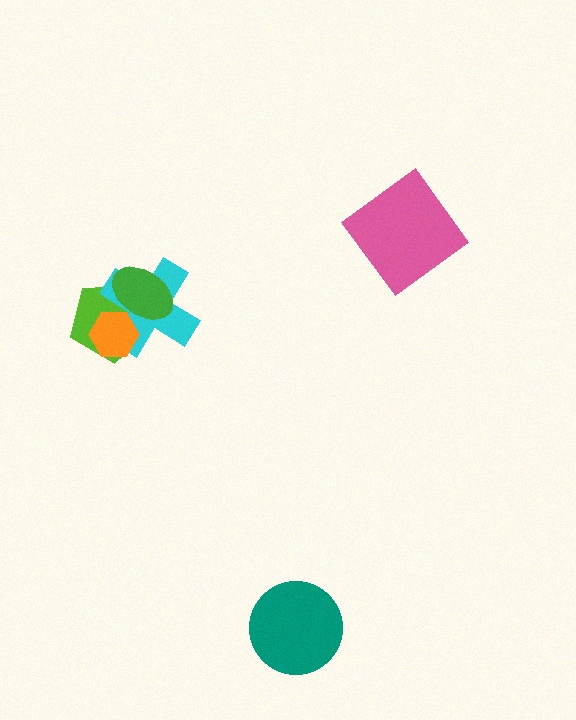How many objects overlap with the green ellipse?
3 objects overlap with the green ellipse.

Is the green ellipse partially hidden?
No, no other shape covers it.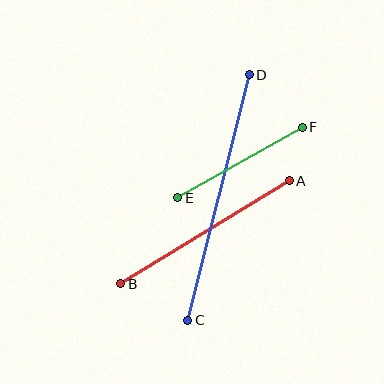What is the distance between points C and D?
The distance is approximately 253 pixels.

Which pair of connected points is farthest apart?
Points C and D are farthest apart.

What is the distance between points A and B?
The distance is approximately 198 pixels.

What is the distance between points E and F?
The distance is approximately 143 pixels.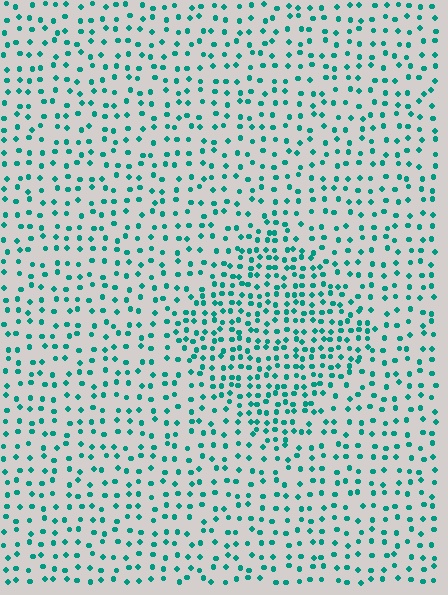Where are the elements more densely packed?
The elements are more densely packed inside the diamond boundary.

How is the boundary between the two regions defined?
The boundary is defined by a change in element density (approximately 1.8x ratio). All elements are the same color, size, and shape.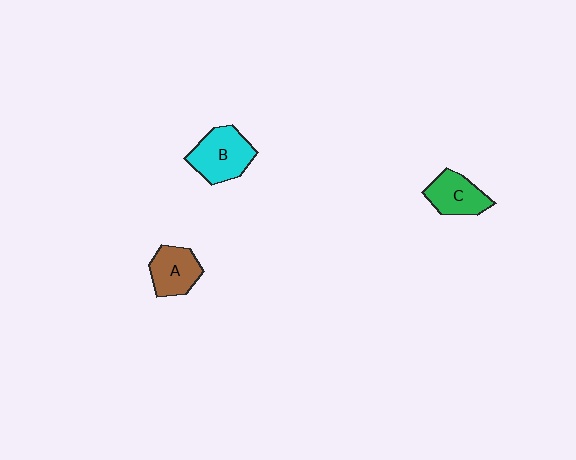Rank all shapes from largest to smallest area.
From largest to smallest: B (cyan), A (brown), C (green).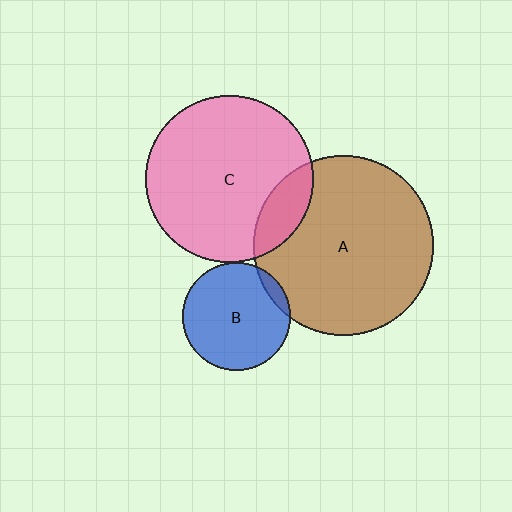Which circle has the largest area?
Circle A (brown).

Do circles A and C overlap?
Yes.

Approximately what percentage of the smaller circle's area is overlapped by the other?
Approximately 15%.